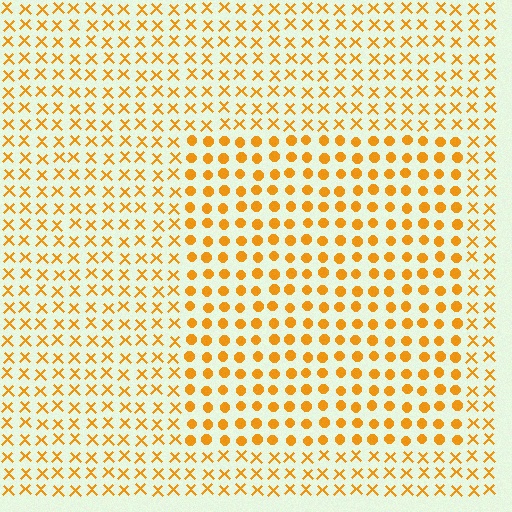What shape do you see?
I see a rectangle.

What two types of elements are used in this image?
The image uses circles inside the rectangle region and X marks outside it.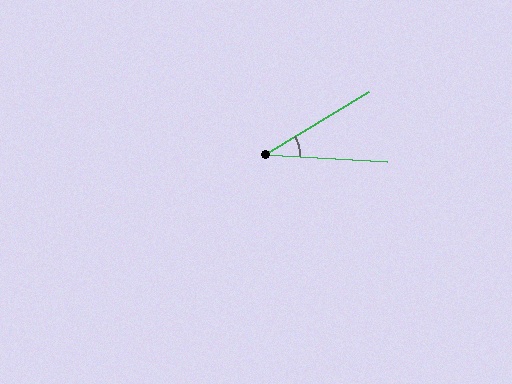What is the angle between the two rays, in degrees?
Approximately 34 degrees.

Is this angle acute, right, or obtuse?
It is acute.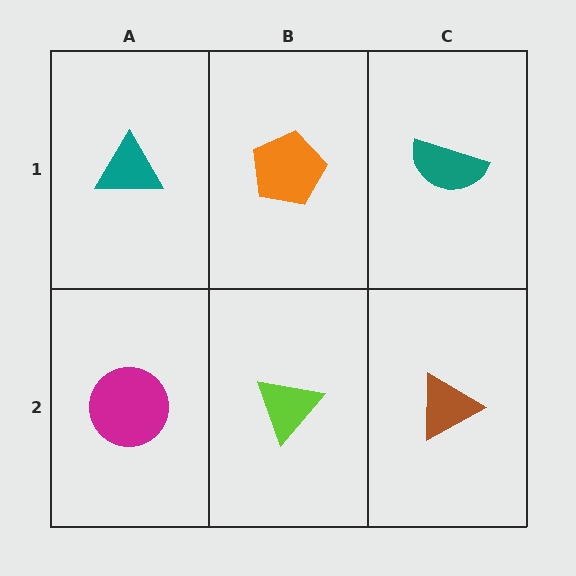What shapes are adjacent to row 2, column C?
A teal semicircle (row 1, column C), a lime triangle (row 2, column B).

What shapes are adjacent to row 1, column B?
A lime triangle (row 2, column B), a teal triangle (row 1, column A), a teal semicircle (row 1, column C).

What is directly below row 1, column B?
A lime triangle.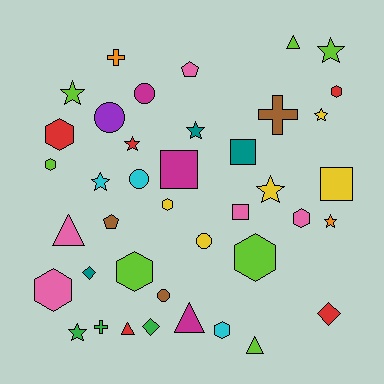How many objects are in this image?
There are 40 objects.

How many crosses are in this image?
There are 3 crosses.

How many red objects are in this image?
There are 5 red objects.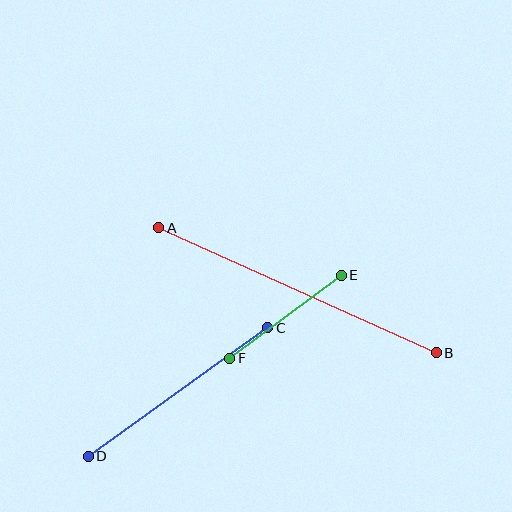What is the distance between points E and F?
The distance is approximately 139 pixels.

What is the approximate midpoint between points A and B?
The midpoint is at approximately (298, 290) pixels.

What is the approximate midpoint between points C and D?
The midpoint is at approximately (178, 392) pixels.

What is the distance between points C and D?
The distance is approximately 221 pixels.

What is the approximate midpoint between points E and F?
The midpoint is at approximately (286, 317) pixels.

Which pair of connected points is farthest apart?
Points A and B are farthest apart.